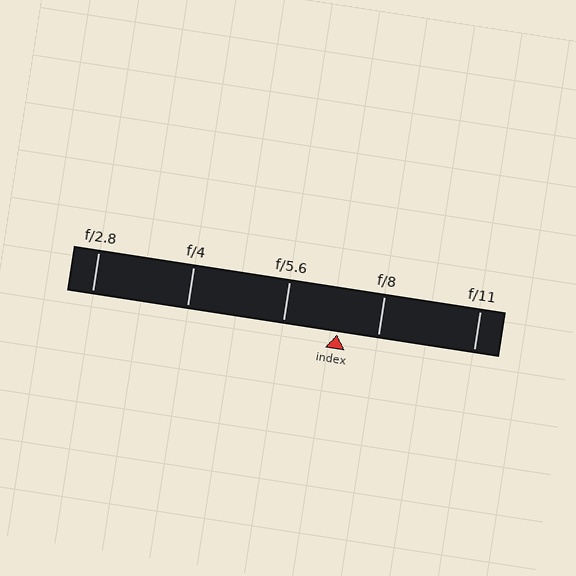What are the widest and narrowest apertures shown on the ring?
The widest aperture shown is f/2.8 and the narrowest is f/11.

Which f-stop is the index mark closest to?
The index mark is closest to f/8.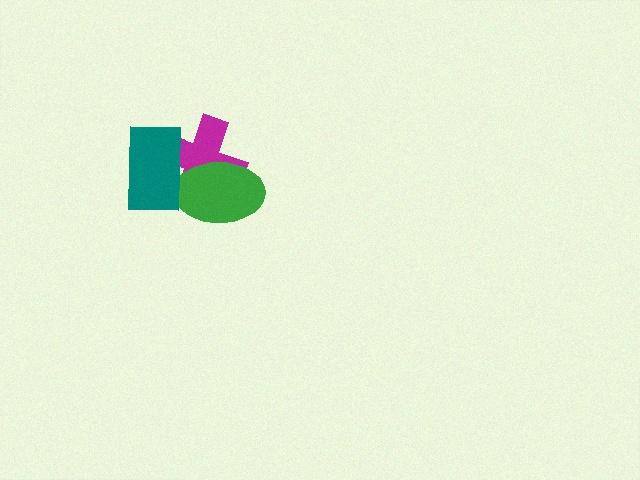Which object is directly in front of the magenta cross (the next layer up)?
The green ellipse is directly in front of the magenta cross.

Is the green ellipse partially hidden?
Yes, it is partially covered by another shape.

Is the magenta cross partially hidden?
Yes, it is partially covered by another shape.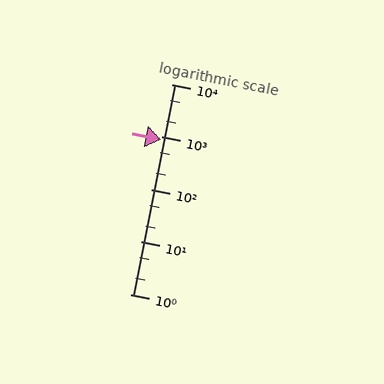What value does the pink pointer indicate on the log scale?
The pointer indicates approximately 880.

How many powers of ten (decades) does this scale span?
The scale spans 4 decades, from 1 to 10000.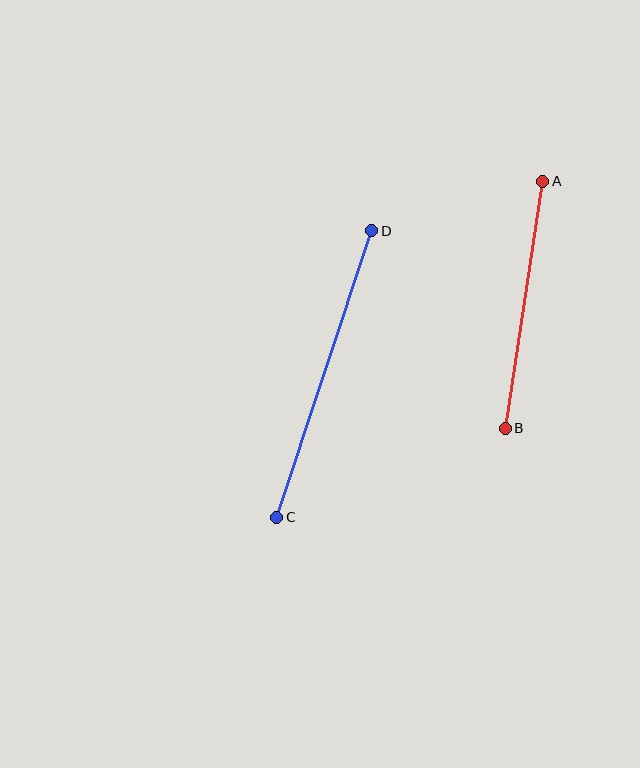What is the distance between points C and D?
The distance is approximately 302 pixels.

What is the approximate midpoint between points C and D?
The midpoint is at approximately (324, 374) pixels.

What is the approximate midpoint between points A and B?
The midpoint is at approximately (524, 305) pixels.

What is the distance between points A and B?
The distance is approximately 250 pixels.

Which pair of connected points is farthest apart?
Points C and D are farthest apart.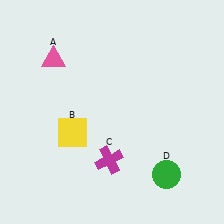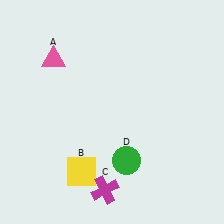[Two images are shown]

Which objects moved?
The objects that moved are: the yellow square (B), the magenta cross (C), the green circle (D).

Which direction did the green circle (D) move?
The green circle (D) moved left.